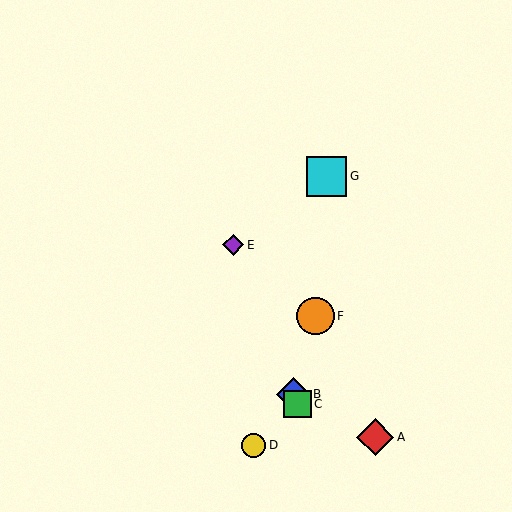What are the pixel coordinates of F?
Object F is at (315, 316).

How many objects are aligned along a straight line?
3 objects (B, C, E) are aligned along a straight line.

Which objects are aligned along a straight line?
Objects B, C, E are aligned along a straight line.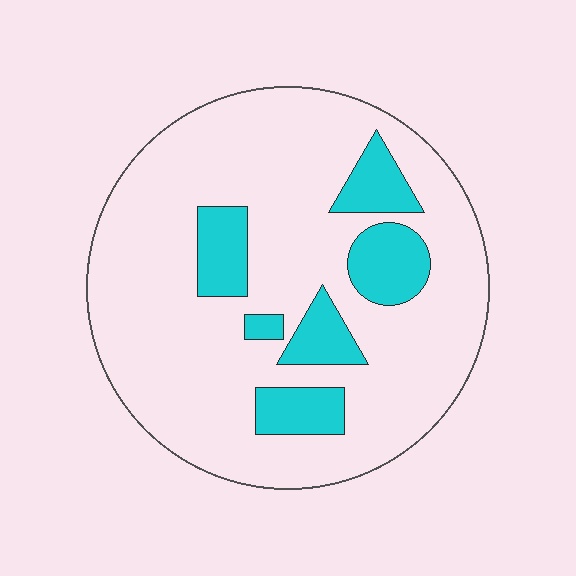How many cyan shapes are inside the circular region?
6.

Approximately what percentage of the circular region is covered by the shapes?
Approximately 20%.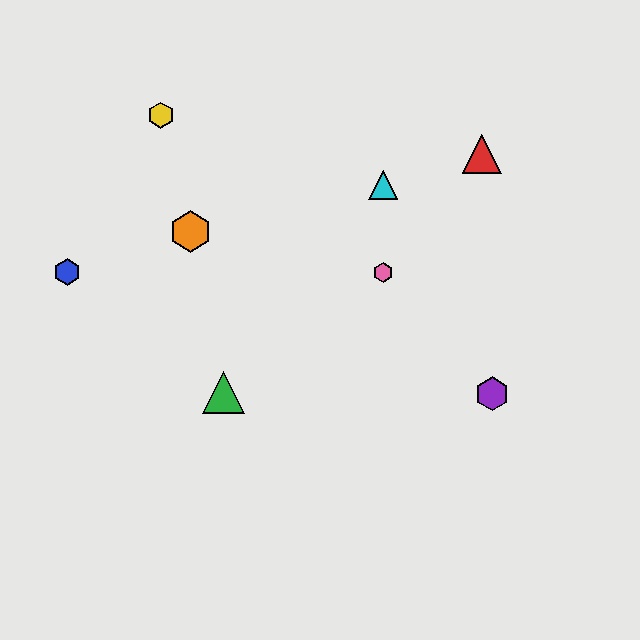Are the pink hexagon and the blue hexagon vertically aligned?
No, the pink hexagon is at x≈383 and the blue hexagon is at x≈67.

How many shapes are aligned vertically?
2 shapes (the cyan triangle, the pink hexagon) are aligned vertically.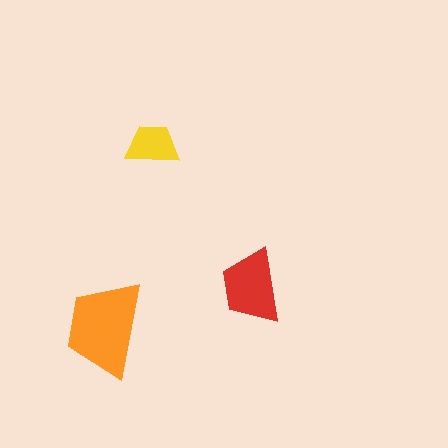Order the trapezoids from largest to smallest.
the orange one, the red one, the yellow one.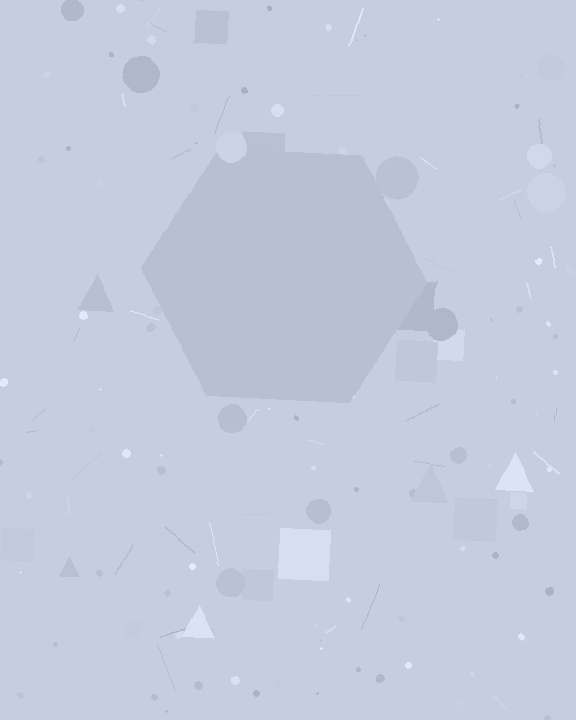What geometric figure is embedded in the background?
A hexagon is embedded in the background.